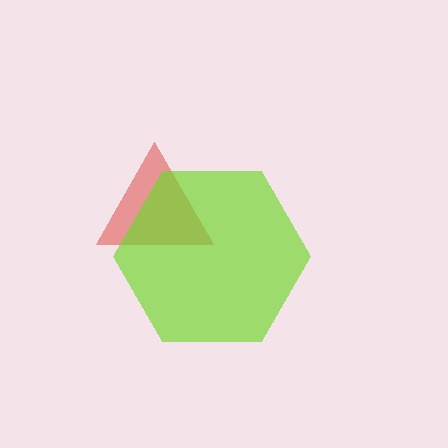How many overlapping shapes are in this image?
There are 2 overlapping shapes in the image.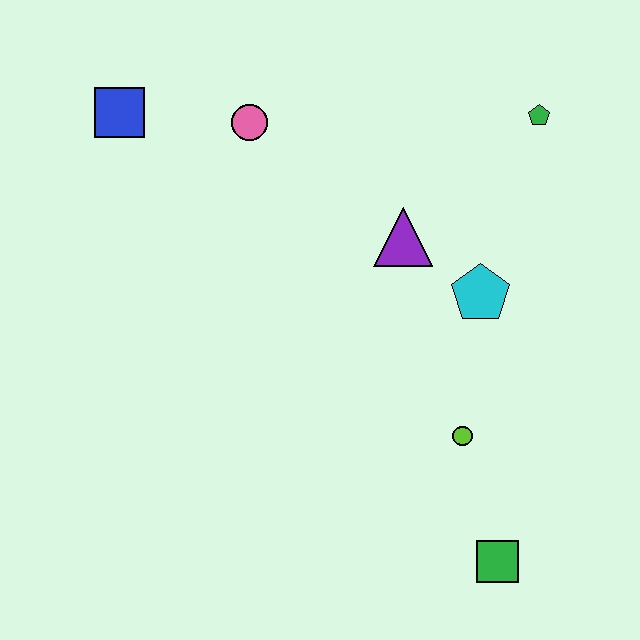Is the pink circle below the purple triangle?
No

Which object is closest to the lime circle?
The green square is closest to the lime circle.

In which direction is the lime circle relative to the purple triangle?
The lime circle is below the purple triangle.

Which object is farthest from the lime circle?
The blue square is farthest from the lime circle.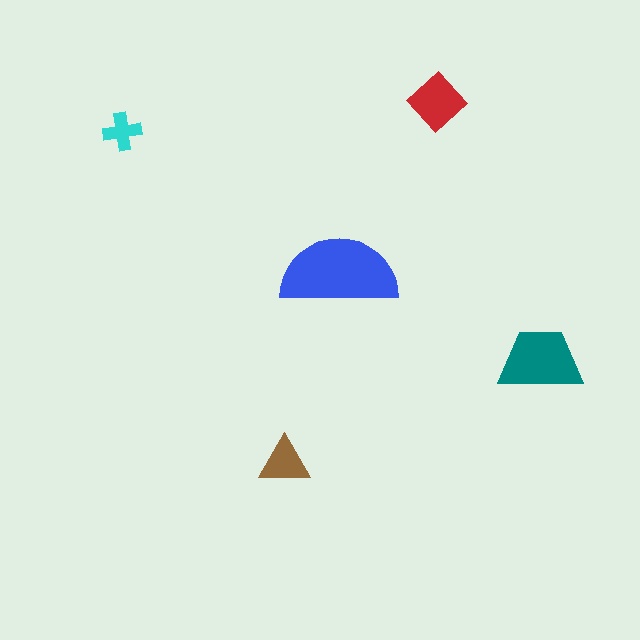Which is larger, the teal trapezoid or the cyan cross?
The teal trapezoid.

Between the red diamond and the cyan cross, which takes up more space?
The red diamond.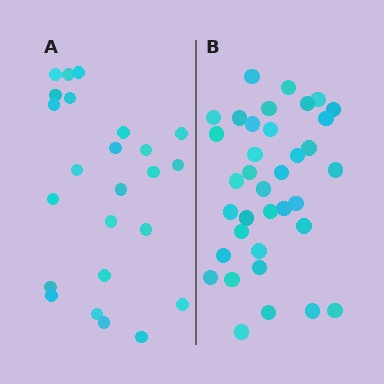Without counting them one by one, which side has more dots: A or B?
Region B (the right region) has more dots.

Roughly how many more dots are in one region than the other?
Region B has roughly 12 or so more dots than region A.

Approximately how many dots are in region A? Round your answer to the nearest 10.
About 20 dots. (The exact count is 24, which rounds to 20.)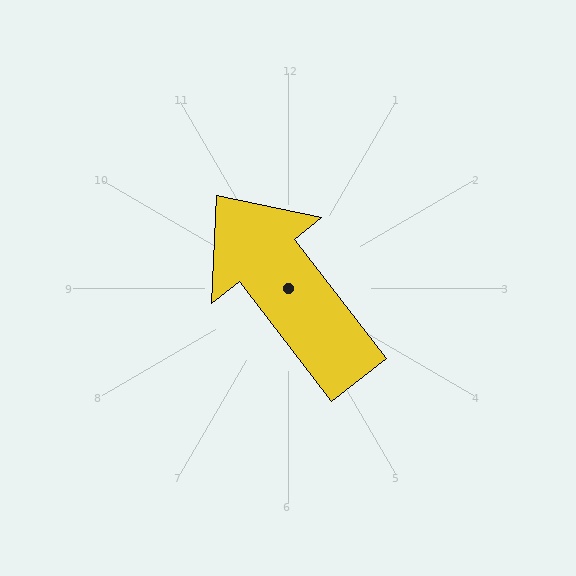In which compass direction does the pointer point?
Northwest.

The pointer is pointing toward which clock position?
Roughly 11 o'clock.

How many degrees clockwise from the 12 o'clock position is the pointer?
Approximately 322 degrees.